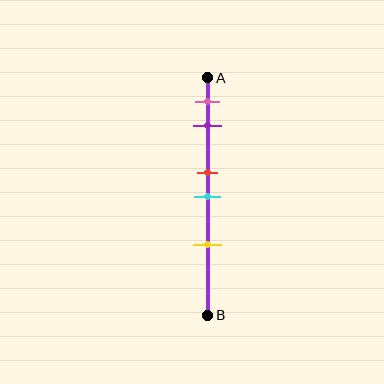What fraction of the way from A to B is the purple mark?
The purple mark is approximately 20% (0.2) of the way from A to B.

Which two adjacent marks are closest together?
The red and cyan marks are the closest adjacent pair.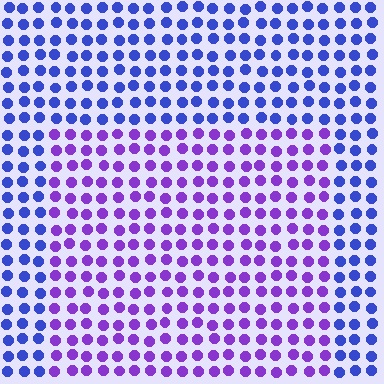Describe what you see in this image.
The image is filled with small blue elements in a uniform arrangement. A rectangle-shaped region is visible where the elements are tinted to a slightly different hue, forming a subtle color boundary.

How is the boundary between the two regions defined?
The boundary is defined purely by a slight shift in hue (about 41 degrees). Spacing, size, and orientation are identical on both sides.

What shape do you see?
I see a rectangle.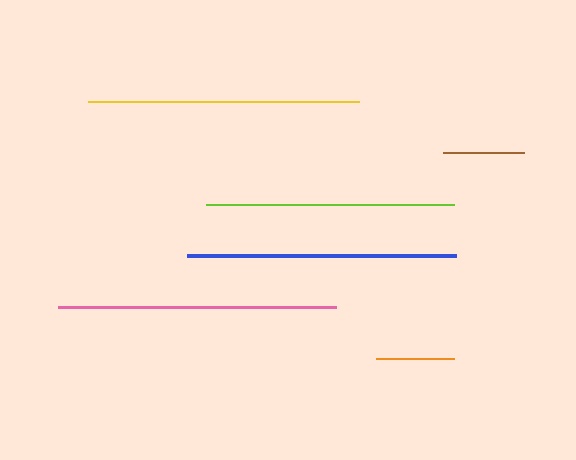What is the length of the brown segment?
The brown segment is approximately 80 pixels long.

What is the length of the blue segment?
The blue segment is approximately 269 pixels long.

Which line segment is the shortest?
The orange line is the shortest at approximately 77 pixels.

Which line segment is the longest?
The pink line is the longest at approximately 278 pixels.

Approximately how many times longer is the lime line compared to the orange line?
The lime line is approximately 3.2 times the length of the orange line.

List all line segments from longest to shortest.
From longest to shortest: pink, yellow, blue, lime, brown, orange.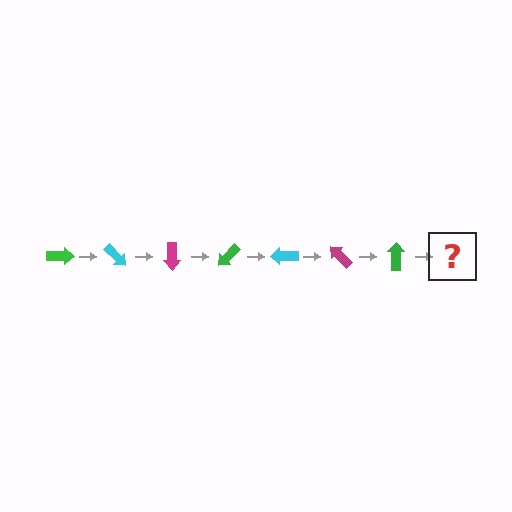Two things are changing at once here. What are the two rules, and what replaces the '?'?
The two rules are that it rotates 45 degrees each step and the color cycles through green, cyan, and magenta. The '?' should be a cyan arrow, rotated 315 degrees from the start.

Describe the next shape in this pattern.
It should be a cyan arrow, rotated 315 degrees from the start.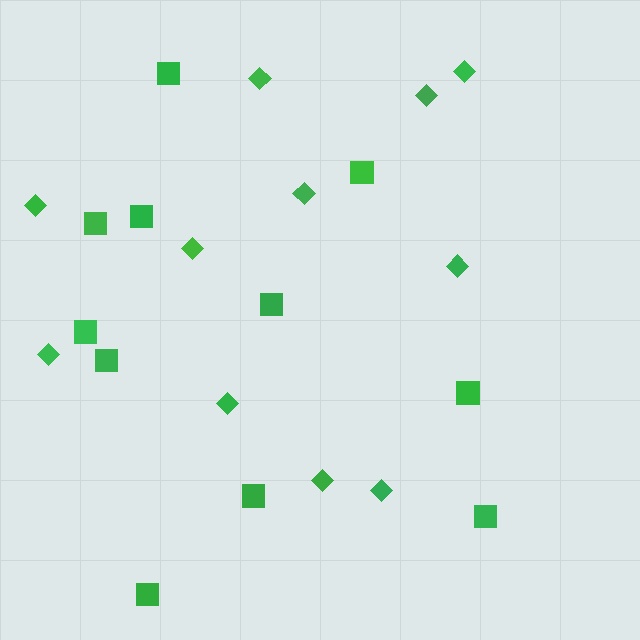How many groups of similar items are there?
There are 2 groups: one group of diamonds (11) and one group of squares (11).